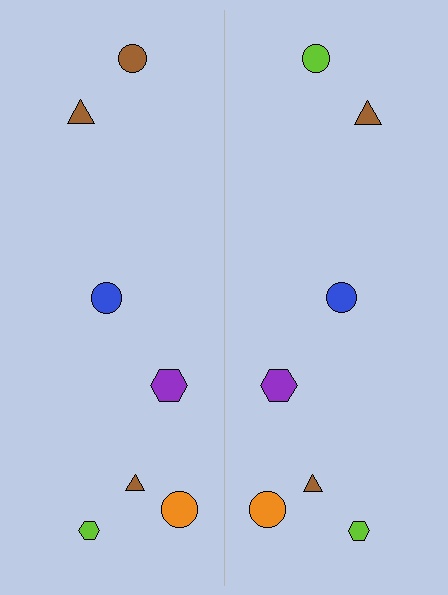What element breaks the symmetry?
The lime circle on the right side breaks the symmetry — its mirror counterpart is brown.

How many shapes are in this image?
There are 14 shapes in this image.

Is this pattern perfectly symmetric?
No, the pattern is not perfectly symmetric. The lime circle on the right side breaks the symmetry — its mirror counterpart is brown.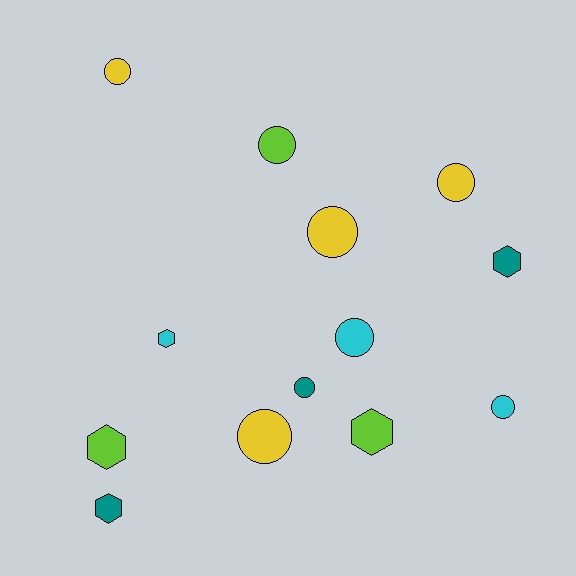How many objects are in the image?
There are 13 objects.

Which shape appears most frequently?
Circle, with 8 objects.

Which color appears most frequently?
Yellow, with 4 objects.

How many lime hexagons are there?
There are 2 lime hexagons.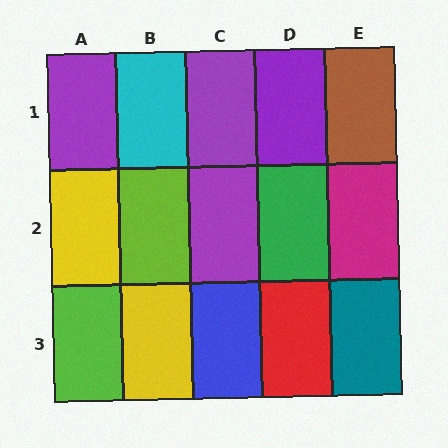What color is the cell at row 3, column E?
Teal.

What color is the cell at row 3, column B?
Yellow.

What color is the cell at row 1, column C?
Purple.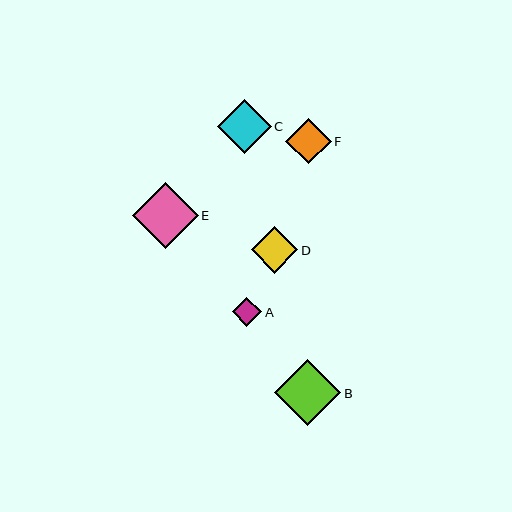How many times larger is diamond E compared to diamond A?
Diamond E is approximately 2.2 times the size of diamond A.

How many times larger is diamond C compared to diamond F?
Diamond C is approximately 1.2 times the size of diamond F.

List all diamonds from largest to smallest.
From largest to smallest: B, E, C, D, F, A.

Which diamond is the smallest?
Diamond A is the smallest with a size of approximately 30 pixels.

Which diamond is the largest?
Diamond B is the largest with a size of approximately 66 pixels.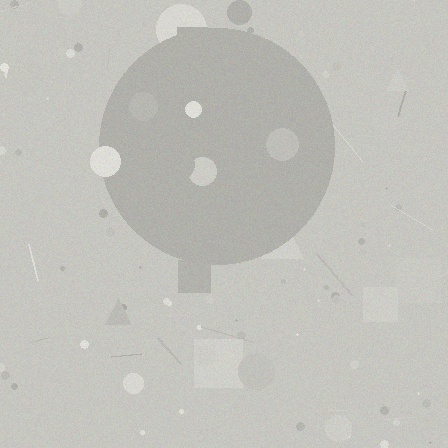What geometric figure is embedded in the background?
A circle is embedded in the background.